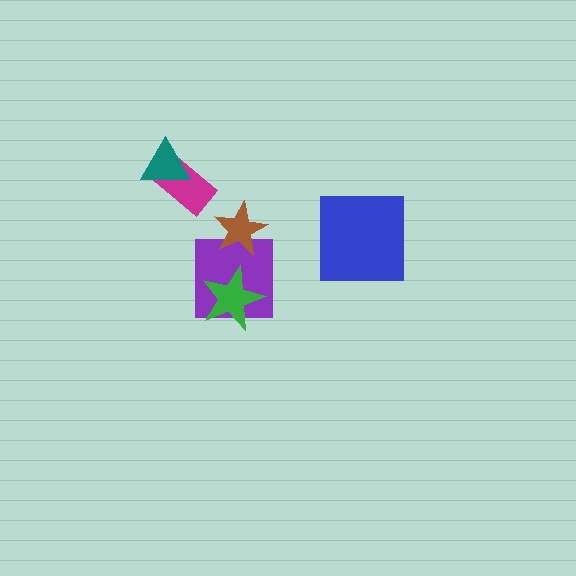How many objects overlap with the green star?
1 object overlaps with the green star.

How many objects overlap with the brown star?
1 object overlaps with the brown star.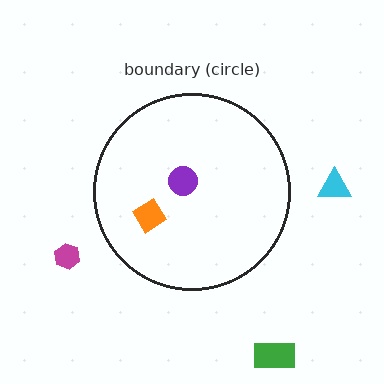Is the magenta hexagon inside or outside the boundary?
Outside.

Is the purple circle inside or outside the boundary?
Inside.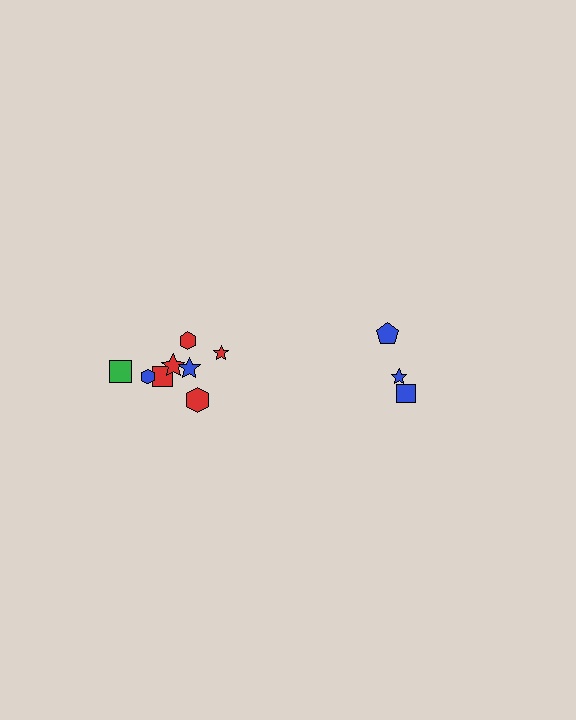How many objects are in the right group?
There are 3 objects.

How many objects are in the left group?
There are 8 objects.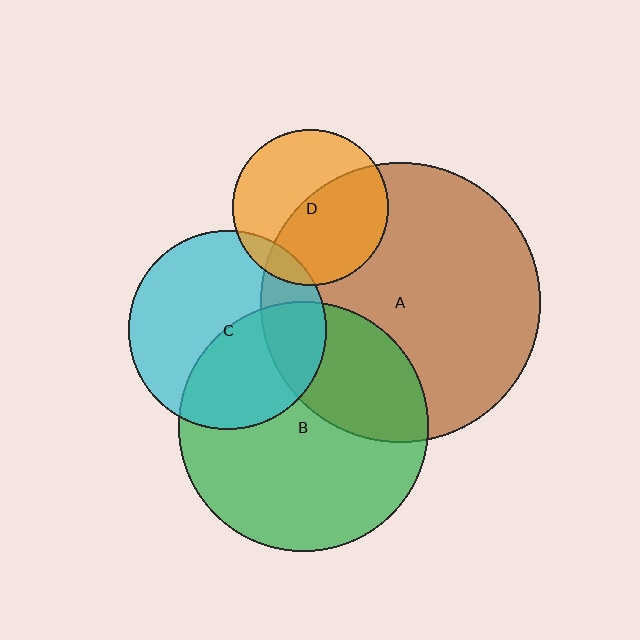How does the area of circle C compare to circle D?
Approximately 1.6 times.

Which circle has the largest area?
Circle A (brown).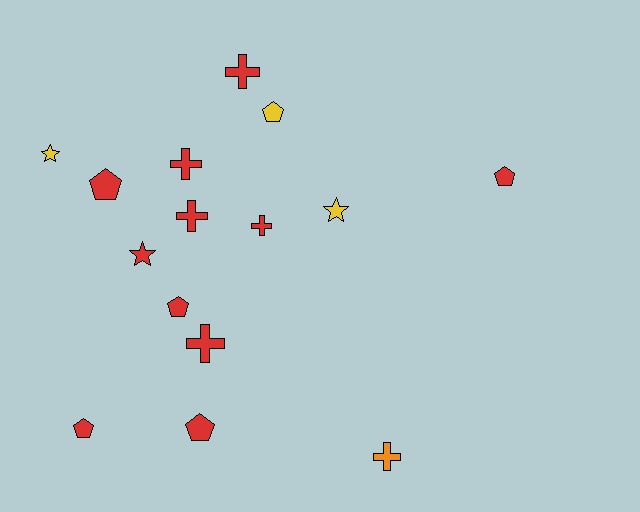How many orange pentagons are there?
There are no orange pentagons.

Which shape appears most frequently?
Pentagon, with 6 objects.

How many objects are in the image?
There are 15 objects.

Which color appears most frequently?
Red, with 11 objects.